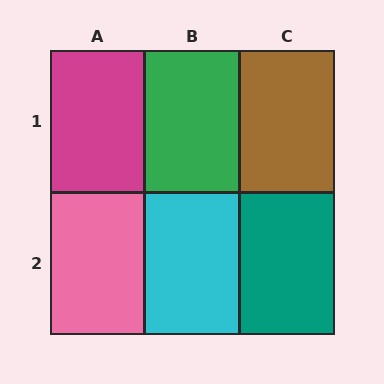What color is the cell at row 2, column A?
Pink.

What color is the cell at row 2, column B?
Cyan.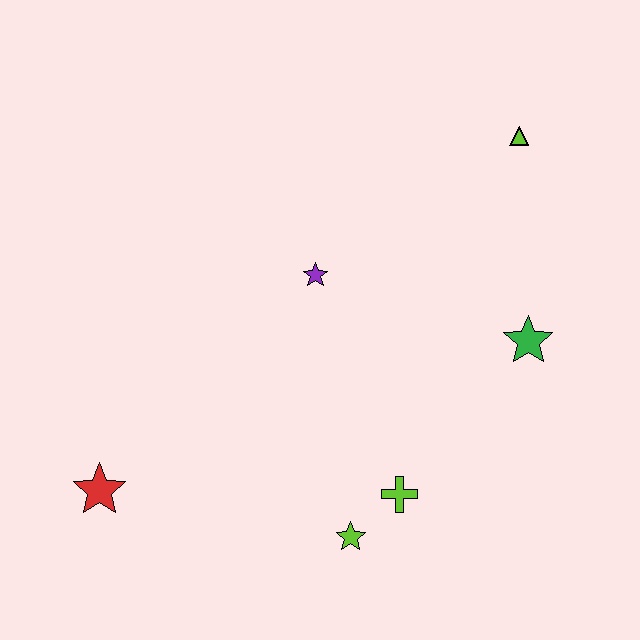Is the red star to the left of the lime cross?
Yes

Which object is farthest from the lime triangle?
The red star is farthest from the lime triangle.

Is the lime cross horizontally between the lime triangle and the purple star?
Yes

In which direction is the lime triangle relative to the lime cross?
The lime triangle is above the lime cross.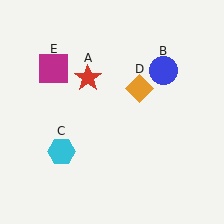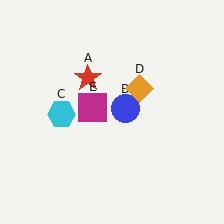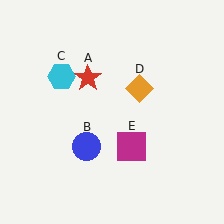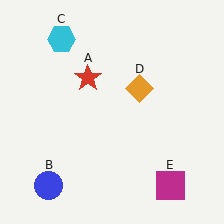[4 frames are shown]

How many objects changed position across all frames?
3 objects changed position: blue circle (object B), cyan hexagon (object C), magenta square (object E).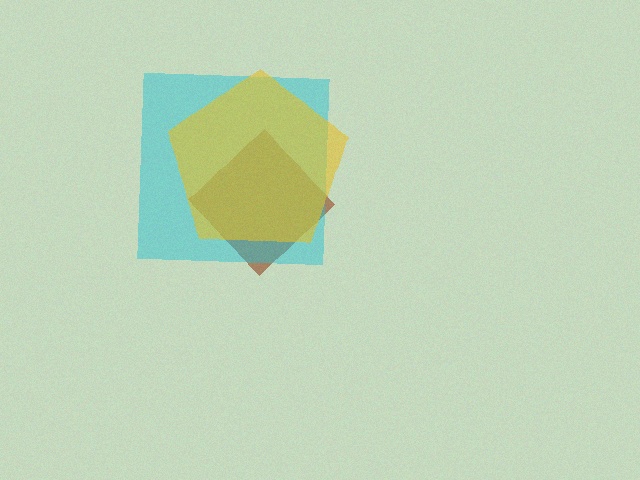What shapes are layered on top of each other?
The layered shapes are: a brown diamond, a cyan square, a yellow pentagon.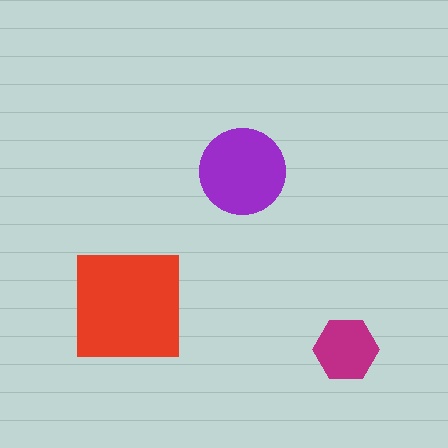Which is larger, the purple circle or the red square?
The red square.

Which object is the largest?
The red square.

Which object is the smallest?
The magenta hexagon.